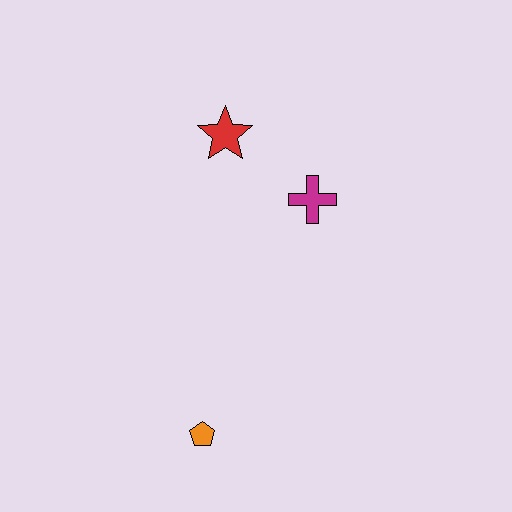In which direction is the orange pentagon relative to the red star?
The orange pentagon is below the red star.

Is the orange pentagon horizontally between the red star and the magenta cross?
No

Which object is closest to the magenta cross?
The red star is closest to the magenta cross.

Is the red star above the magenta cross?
Yes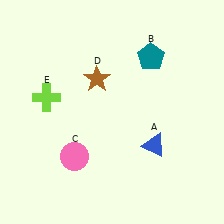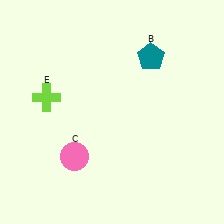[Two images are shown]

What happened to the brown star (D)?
The brown star (D) was removed in Image 2. It was in the top-left area of Image 1.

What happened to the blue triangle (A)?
The blue triangle (A) was removed in Image 2. It was in the bottom-right area of Image 1.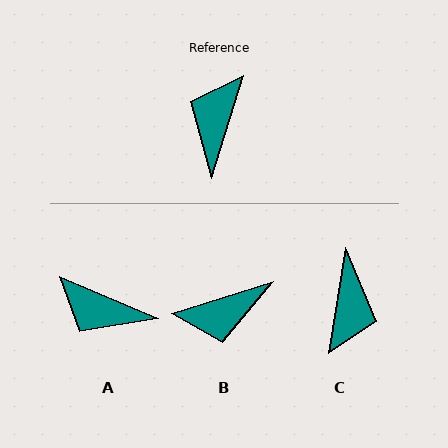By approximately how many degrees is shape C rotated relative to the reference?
Approximately 172 degrees clockwise.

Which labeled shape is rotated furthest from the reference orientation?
C, about 172 degrees away.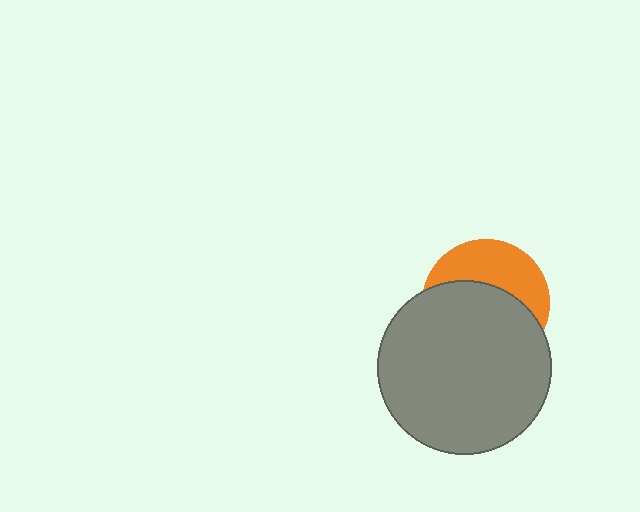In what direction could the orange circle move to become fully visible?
The orange circle could move up. That would shift it out from behind the gray circle entirely.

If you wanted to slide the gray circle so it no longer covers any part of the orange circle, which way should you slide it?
Slide it down — that is the most direct way to separate the two shapes.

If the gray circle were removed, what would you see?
You would see the complete orange circle.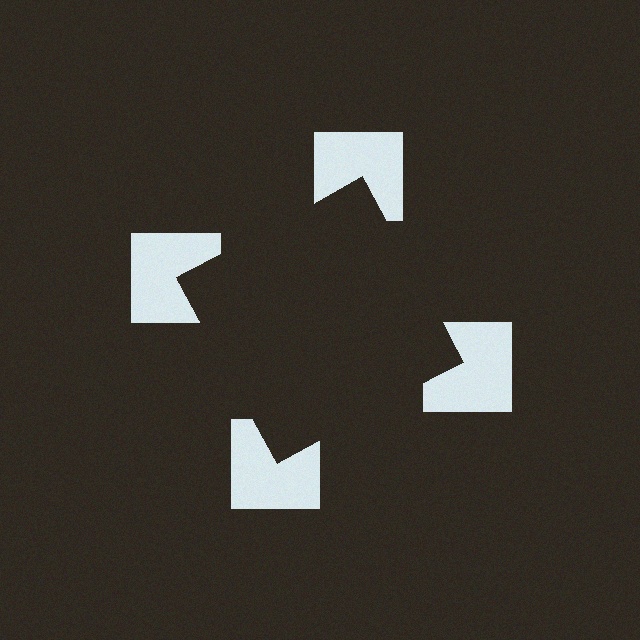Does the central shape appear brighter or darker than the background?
It typically appears slightly darker than the background, even though no actual brightness change is drawn.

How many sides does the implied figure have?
4 sides.